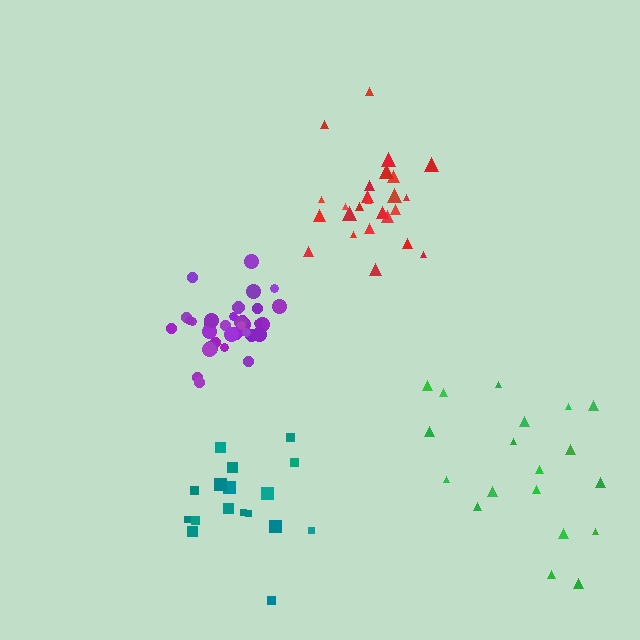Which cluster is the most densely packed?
Purple.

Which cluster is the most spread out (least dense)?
Green.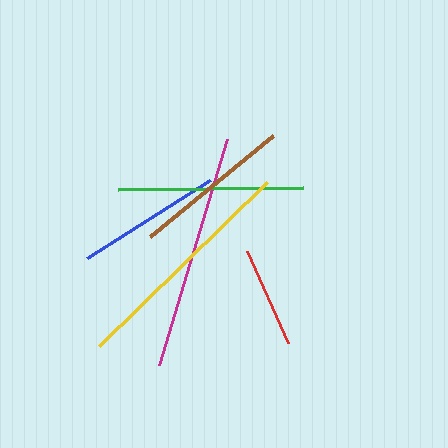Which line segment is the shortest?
The red line is the shortest at approximately 101 pixels.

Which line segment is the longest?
The magenta line is the longest at approximately 236 pixels.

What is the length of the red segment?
The red segment is approximately 101 pixels long.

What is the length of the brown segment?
The brown segment is approximately 159 pixels long.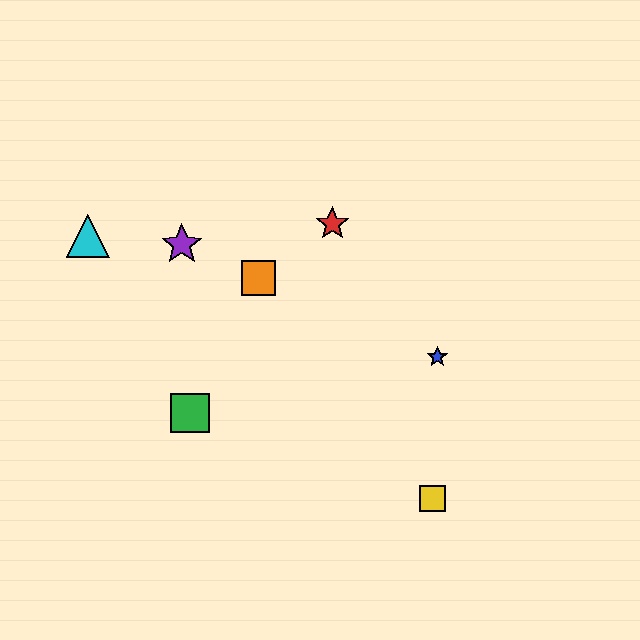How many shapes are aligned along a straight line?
3 shapes (the blue star, the purple star, the orange square) are aligned along a straight line.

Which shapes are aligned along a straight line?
The blue star, the purple star, the orange square are aligned along a straight line.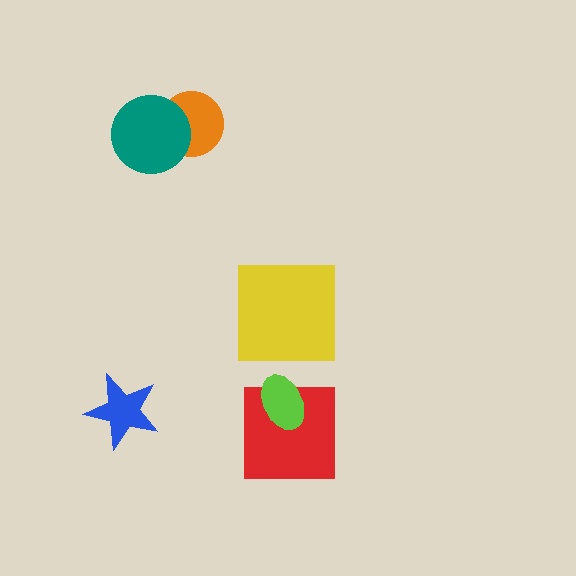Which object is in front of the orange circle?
The teal circle is in front of the orange circle.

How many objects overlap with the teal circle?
1 object overlaps with the teal circle.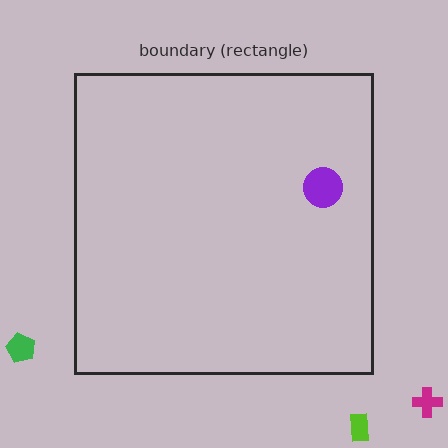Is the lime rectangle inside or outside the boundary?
Outside.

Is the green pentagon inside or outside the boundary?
Outside.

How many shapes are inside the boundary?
1 inside, 3 outside.